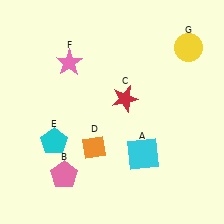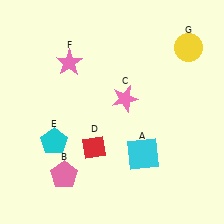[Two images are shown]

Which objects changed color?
C changed from red to pink. D changed from orange to red.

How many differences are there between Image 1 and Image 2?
There are 2 differences between the two images.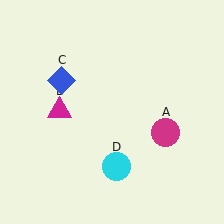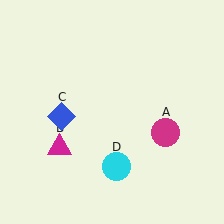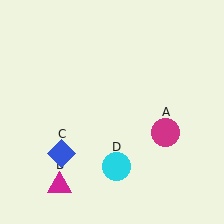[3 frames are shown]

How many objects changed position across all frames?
2 objects changed position: magenta triangle (object B), blue diamond (object C).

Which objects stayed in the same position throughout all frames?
Magenta circle (object A) and cyan circle (object D) remained stationary.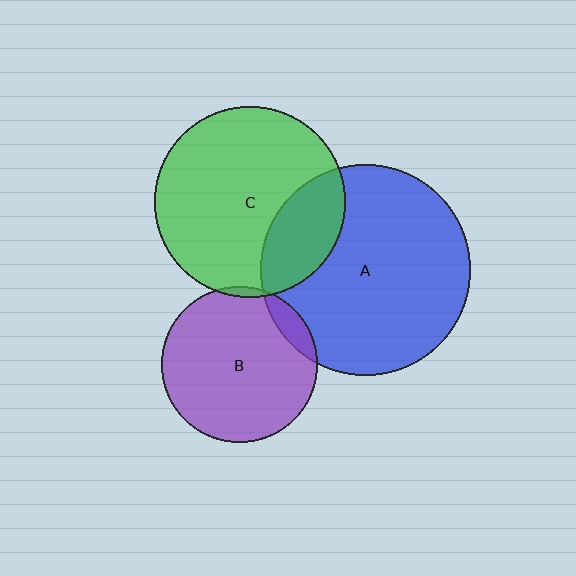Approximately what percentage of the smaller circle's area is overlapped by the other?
Approximately 10%.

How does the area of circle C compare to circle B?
Approximately 1.5 times.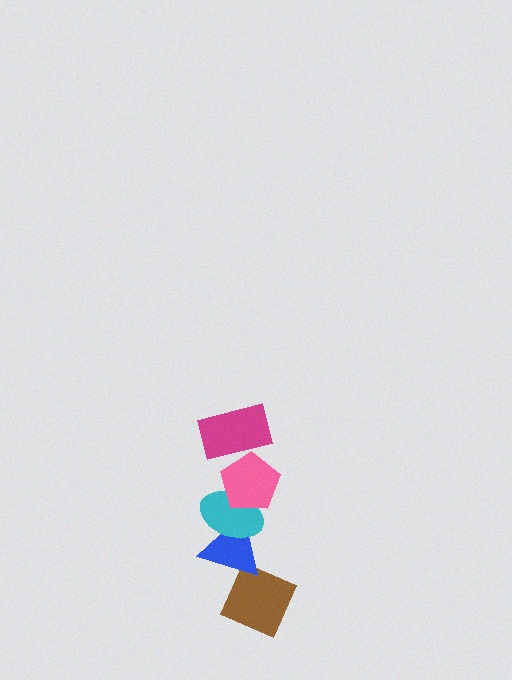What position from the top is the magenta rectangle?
The magenta rectangle is 1st from the top.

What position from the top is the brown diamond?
The brown diamond is 5th from the top.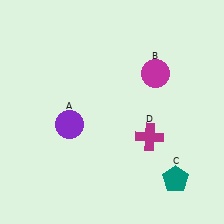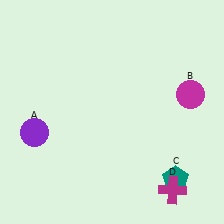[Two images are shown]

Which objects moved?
The objects that moved are: the purple circle (A), the magenta circle (B), the magenta cross (D).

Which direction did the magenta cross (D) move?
The magenta cross (D) moved down.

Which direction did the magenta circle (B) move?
The magenta circle (B) moved right.